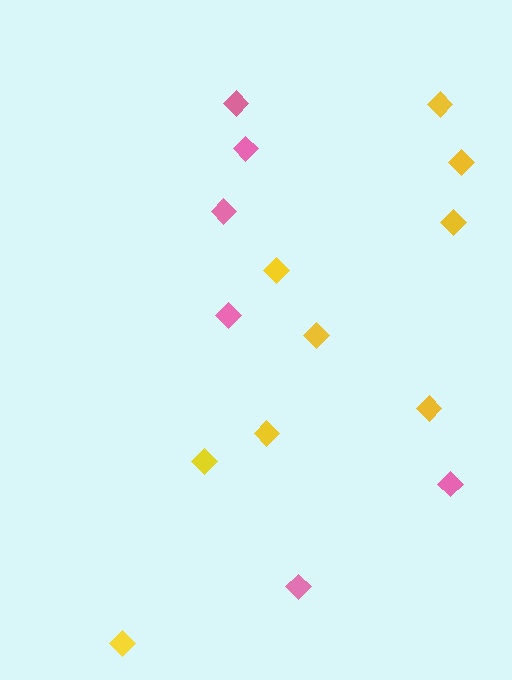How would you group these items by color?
There are 2 groups: one group of yellow diamonds (9) and one group of pink diamonds (6).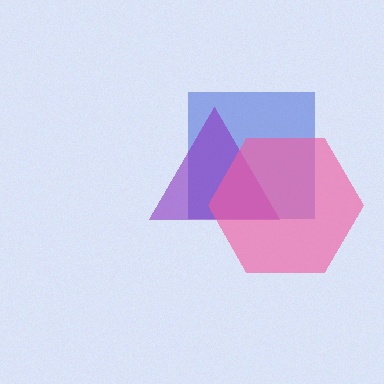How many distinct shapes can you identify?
There are 3 distinct shapes: a blue square, a purple triangle, a pink hexagon.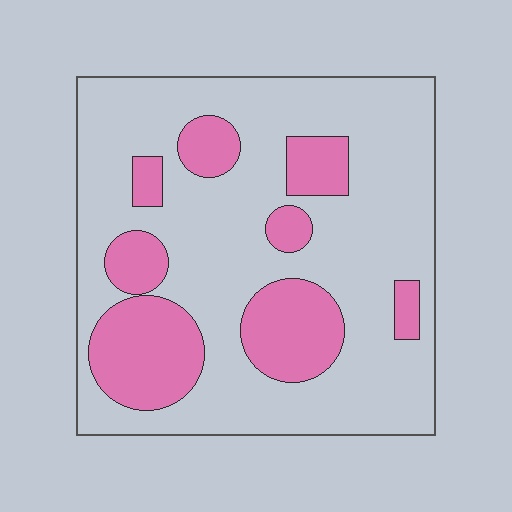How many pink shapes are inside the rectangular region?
8.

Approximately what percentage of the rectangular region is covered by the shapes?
Approximately 25%.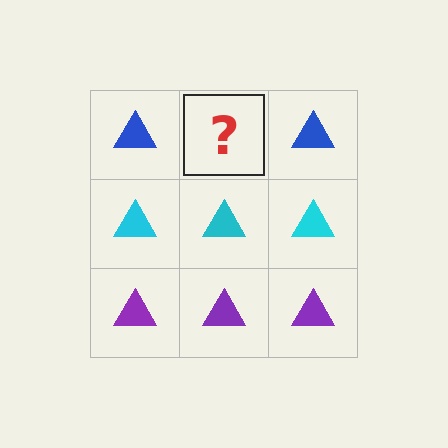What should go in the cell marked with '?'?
The missing cell should contain a blue triangle.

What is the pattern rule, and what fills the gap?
The rule is that each row has a consistent color. The gap should be filled with a blue triangle.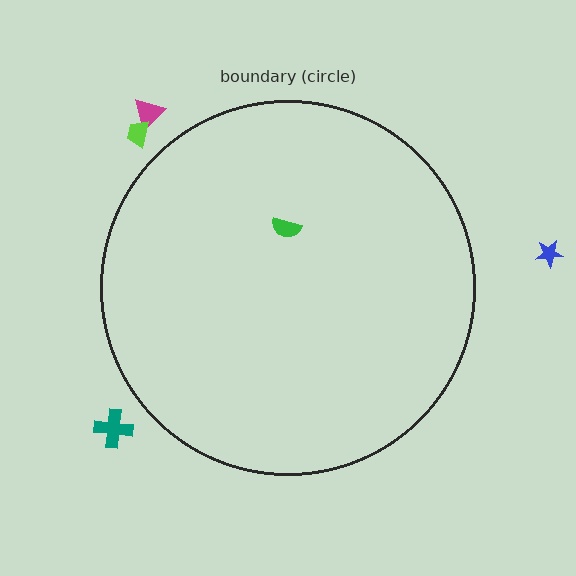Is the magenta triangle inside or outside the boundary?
Outside.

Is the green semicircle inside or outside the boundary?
Inside.